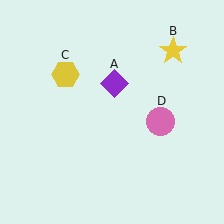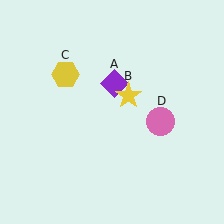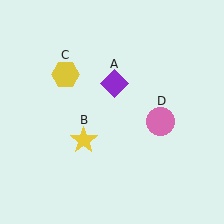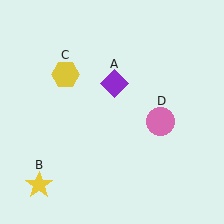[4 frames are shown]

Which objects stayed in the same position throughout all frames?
Purple diamond (object A) and yellow hexagon (object C) and pink circle (object D) remained stationary.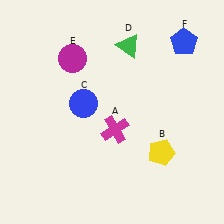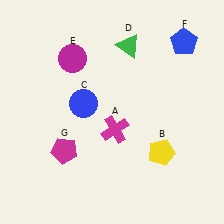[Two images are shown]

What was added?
A magenta pentagon (G) was added in Image 2.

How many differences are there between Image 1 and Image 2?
There is 1 difference between the two images.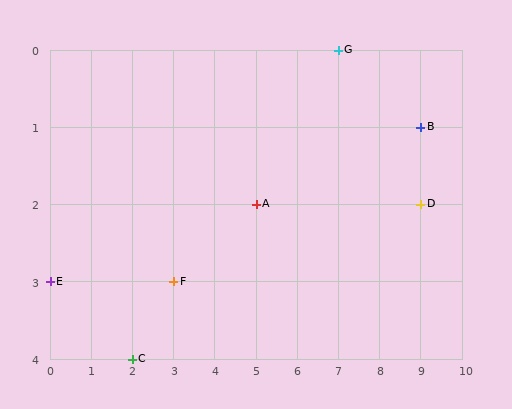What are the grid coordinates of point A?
Point A is at grid coordinates (5, 2).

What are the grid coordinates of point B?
Point B is at grid coordinates (9, 1).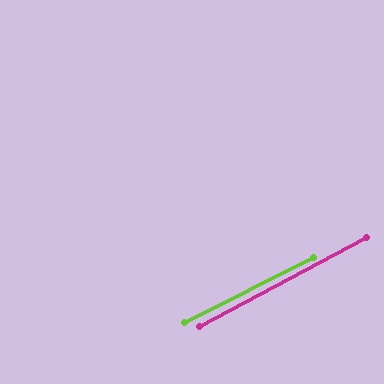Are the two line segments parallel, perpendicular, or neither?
Parallel — their directions differ by only 1.1°.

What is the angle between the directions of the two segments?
Approximately 1 degree.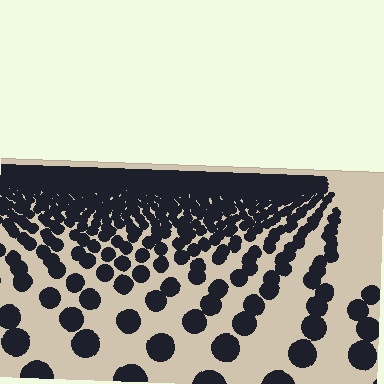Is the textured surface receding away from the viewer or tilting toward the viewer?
The surface is receding away from the viewer. Texture elements get smaller and denser toward the top.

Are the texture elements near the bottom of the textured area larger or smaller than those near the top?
Larger. Near the bottom, elements are closer to the viewer and appear at a bigger on-screen size.